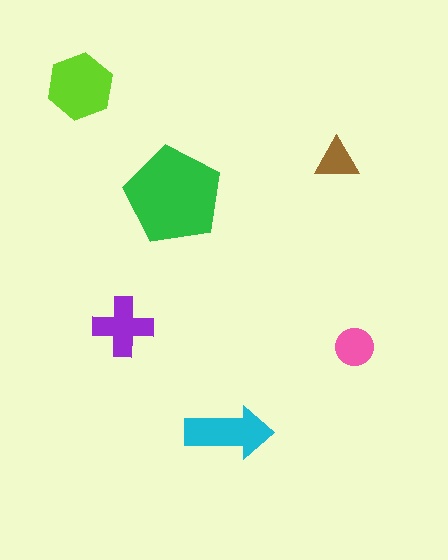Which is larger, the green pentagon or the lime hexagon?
The green pentagon.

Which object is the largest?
The green pentagon.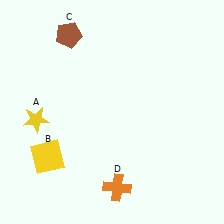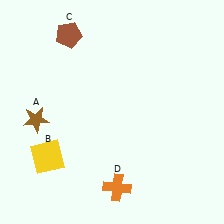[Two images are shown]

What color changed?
The star (A) changed from yellow in Image 1 to brown in Image 2.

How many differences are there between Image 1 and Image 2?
There is 1 difference between the two images.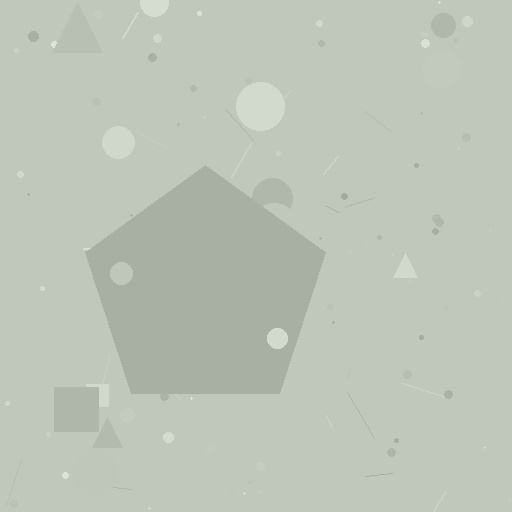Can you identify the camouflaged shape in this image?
The camouflaged shape is a pentagon.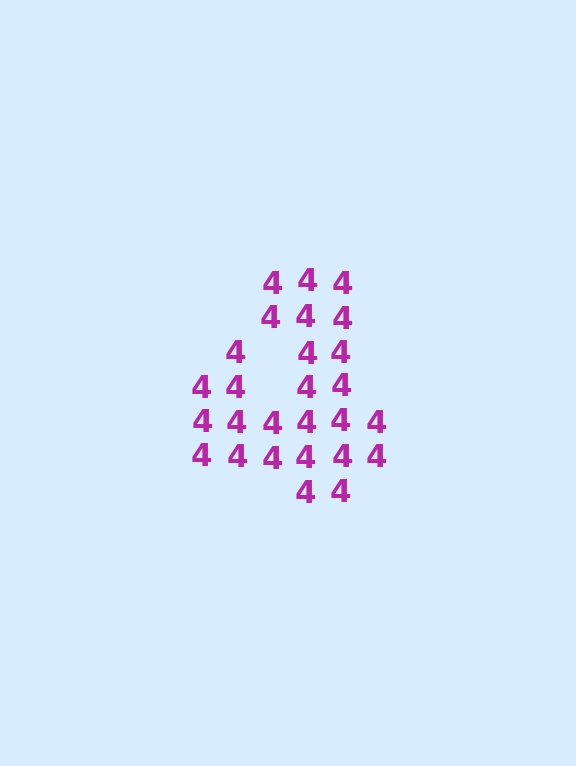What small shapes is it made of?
It is made of small digit 4's.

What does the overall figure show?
The overall figure shows the digit 4.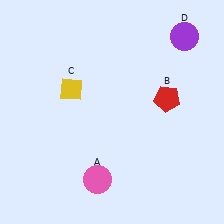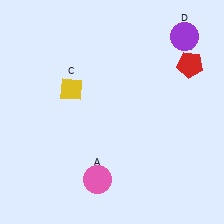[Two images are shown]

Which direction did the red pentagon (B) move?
The red pentagon (B) moved up.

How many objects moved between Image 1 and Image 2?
1 object moved between the two images.